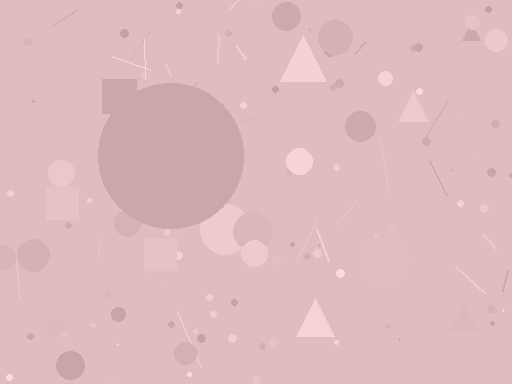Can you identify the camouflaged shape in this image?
The camouflaged shape is a circle.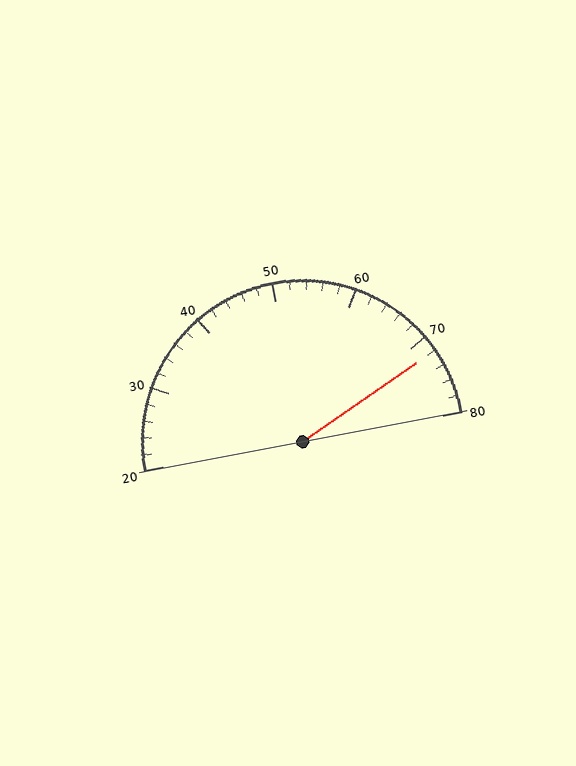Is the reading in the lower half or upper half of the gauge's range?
The reading is in the upper half of the range (20 to 80).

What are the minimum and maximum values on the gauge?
The gauge ranges from 20 to 80.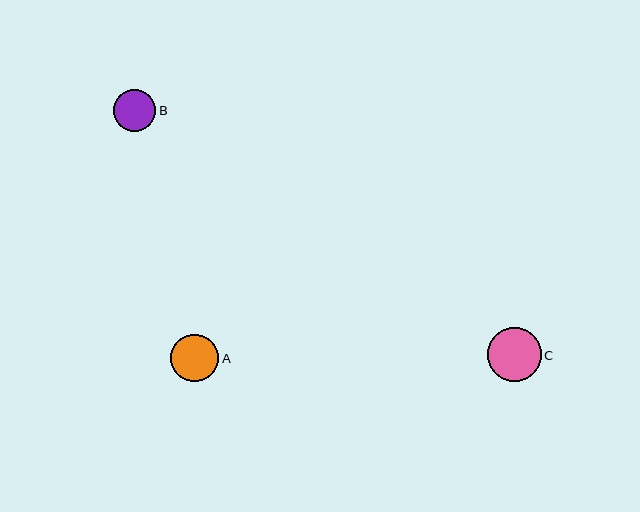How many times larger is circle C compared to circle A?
Circle C is approximately 1.1 times the size of circle A.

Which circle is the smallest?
Circle B is the smallest with a size of approximately 42 pixels.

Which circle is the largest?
Circle C is the largest with a size of approximately 54 pixels.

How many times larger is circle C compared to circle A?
Circle C is approximately 1.1 times the size of circle A.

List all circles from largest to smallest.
From largest to smallest: C, A, B.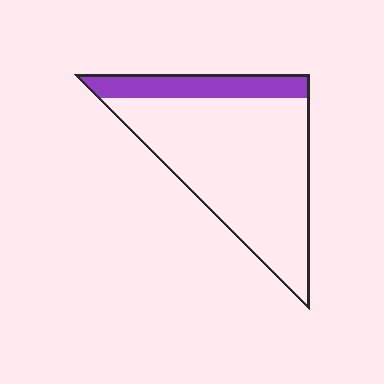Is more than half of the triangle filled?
No.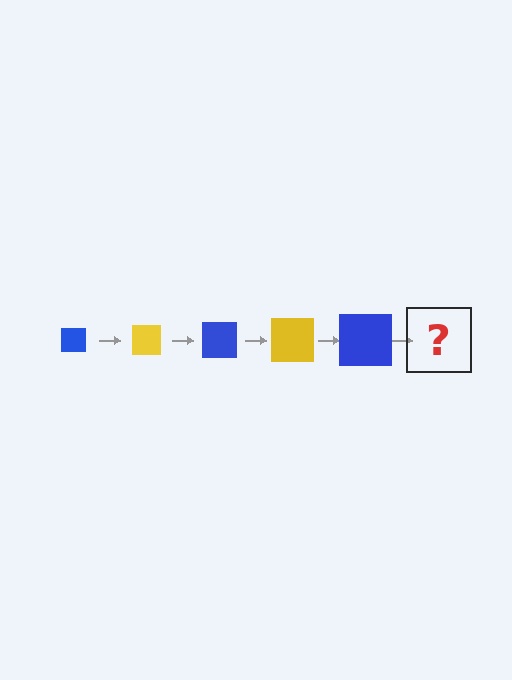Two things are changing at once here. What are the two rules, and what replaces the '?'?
The two rules are that the square grows larger each step and the color cycles through blue and yellow. The '?' should be a yellow square, larger than the previous one.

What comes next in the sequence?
The next element should be a yellow square, larger than the previous one.